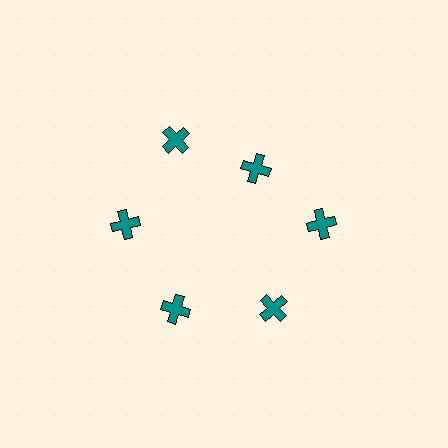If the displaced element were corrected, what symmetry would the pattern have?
It would have 6-fold rotational symmetry — the pattern would map onto itself every 60 degrees.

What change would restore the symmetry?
The symmetry would be restored by moving it outward, back onto the ring so that all 6 crosses sit at equal angles and equal distance from the center.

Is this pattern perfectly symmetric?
No. The 6 teal crosses are arranged in a ring, but one element near the 1 o'clock position is pulled inward toward the center, breaking the 6-fold rotational symmetry.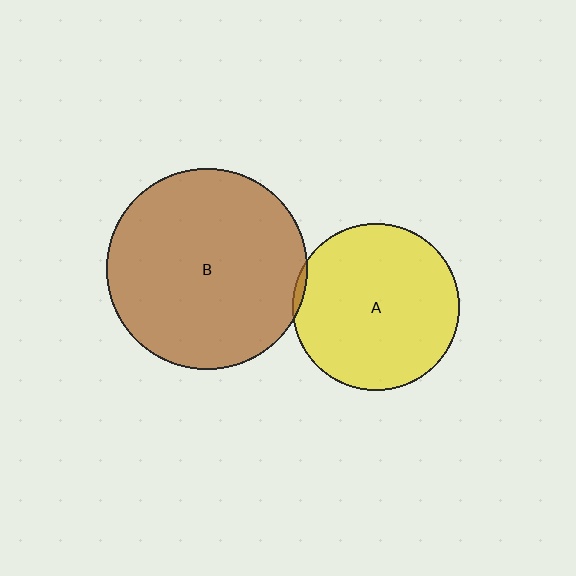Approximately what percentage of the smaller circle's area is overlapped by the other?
Approximately 5%.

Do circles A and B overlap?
Yes.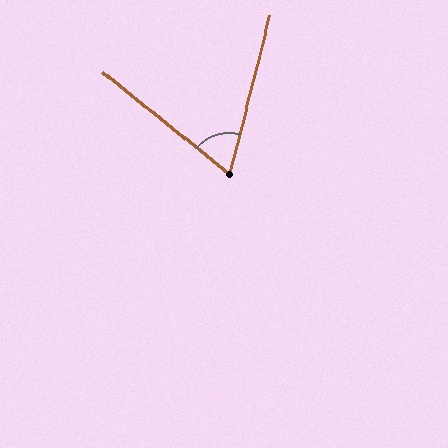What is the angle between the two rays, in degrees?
Approximately 65 degrees.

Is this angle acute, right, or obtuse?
It is acute.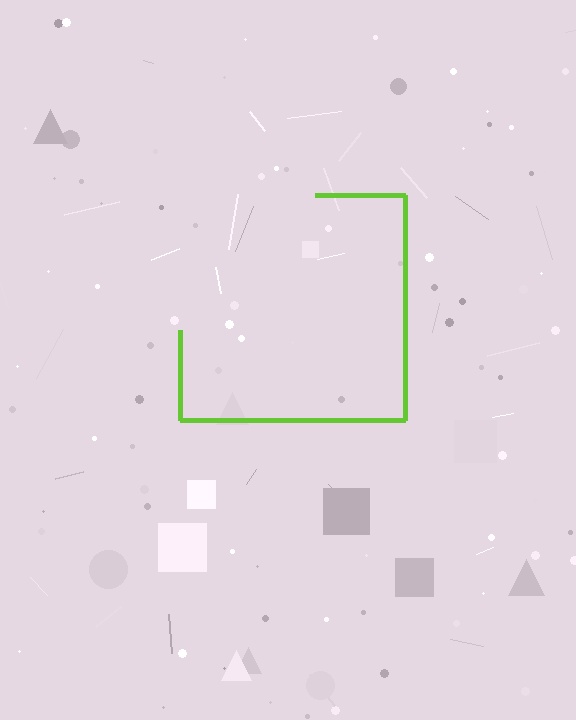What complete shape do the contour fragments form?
The contour fragments form a square.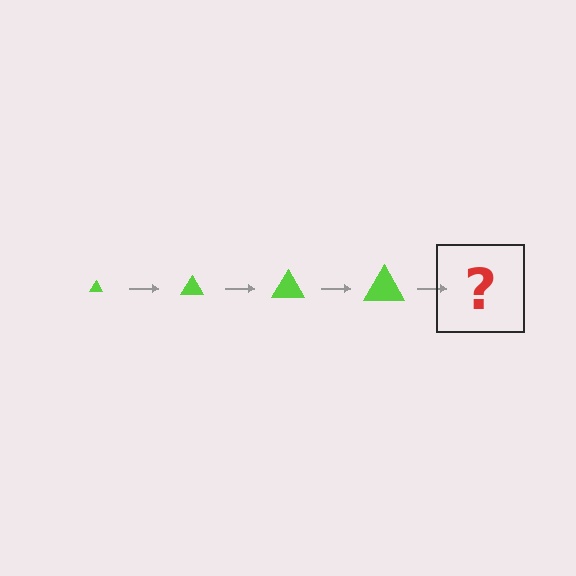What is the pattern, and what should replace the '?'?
The pattern is that the triangle gets progressively larger each step. The '?' should be a lime triangle, larger than the previous one.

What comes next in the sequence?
The next element should be a lime triangle, larger than the previous one.